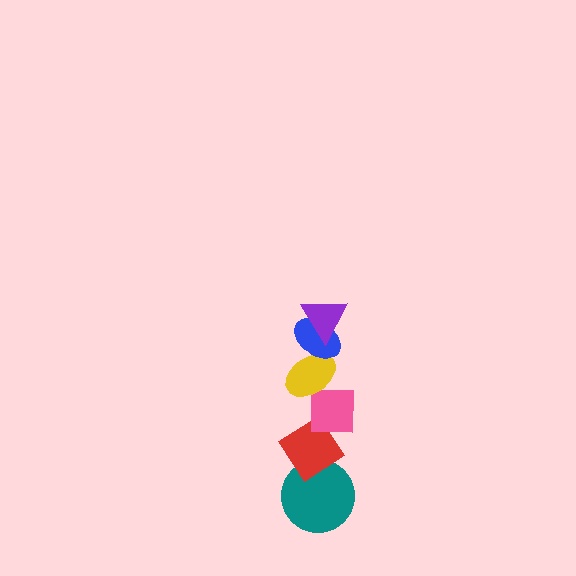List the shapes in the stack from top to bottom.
From top to bottom: the purple triangle, the blue ellipse, the yellow ellipse, the pink square, the red diamond, the teal circle.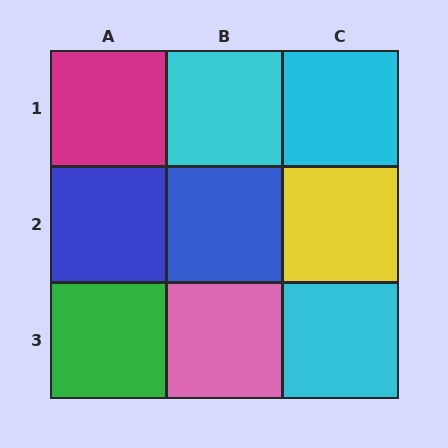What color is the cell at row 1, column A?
Magenta.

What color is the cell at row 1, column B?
Cyan.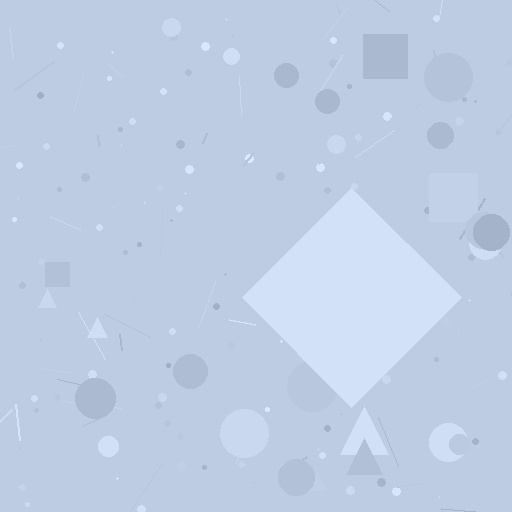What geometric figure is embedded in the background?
A diamond is embedded in the background.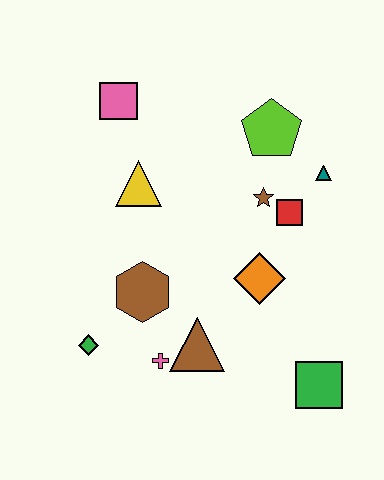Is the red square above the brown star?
No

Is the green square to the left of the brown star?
No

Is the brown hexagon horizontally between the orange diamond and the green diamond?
Yes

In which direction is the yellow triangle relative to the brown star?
The yellow triangle is to the left of the brown star.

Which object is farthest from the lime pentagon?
The green diamond is farthest from the lime pentagon.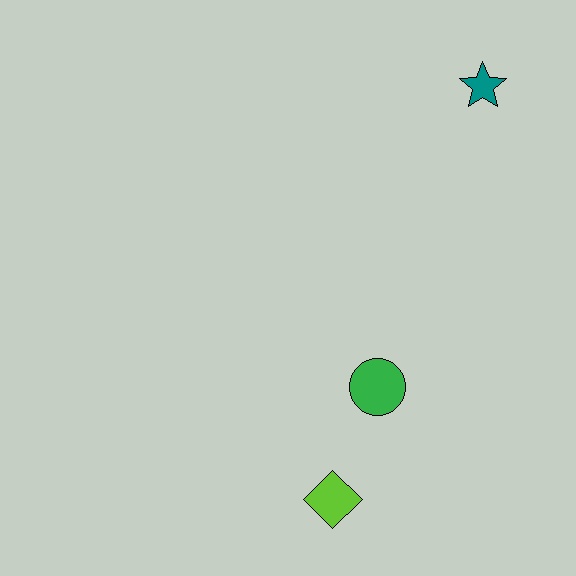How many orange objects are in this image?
There are no orange objects.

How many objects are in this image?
There are 3 objects.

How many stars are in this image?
There is 1 star.